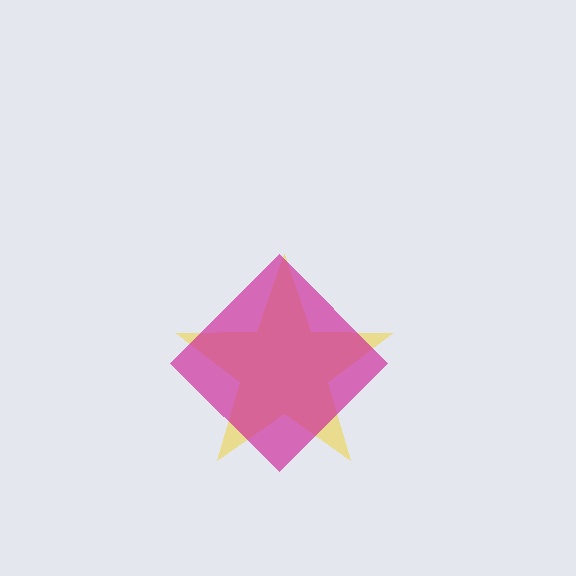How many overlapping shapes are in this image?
There are 2 overlapping shapes in the image.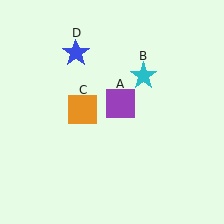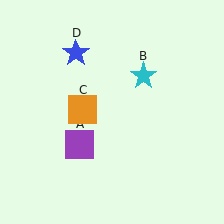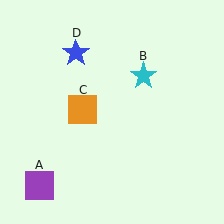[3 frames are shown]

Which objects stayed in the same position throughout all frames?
Cyan star (object B) and orange square (object C) and blue star (object D) remained stationary.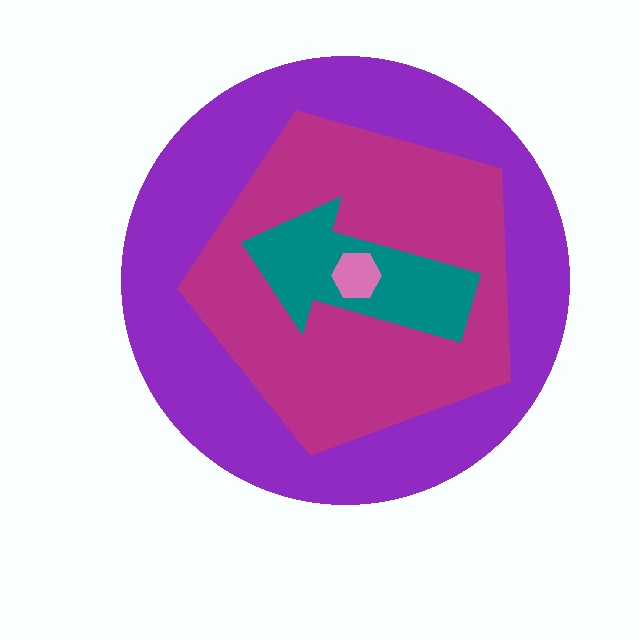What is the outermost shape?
The purple circle.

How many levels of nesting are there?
4.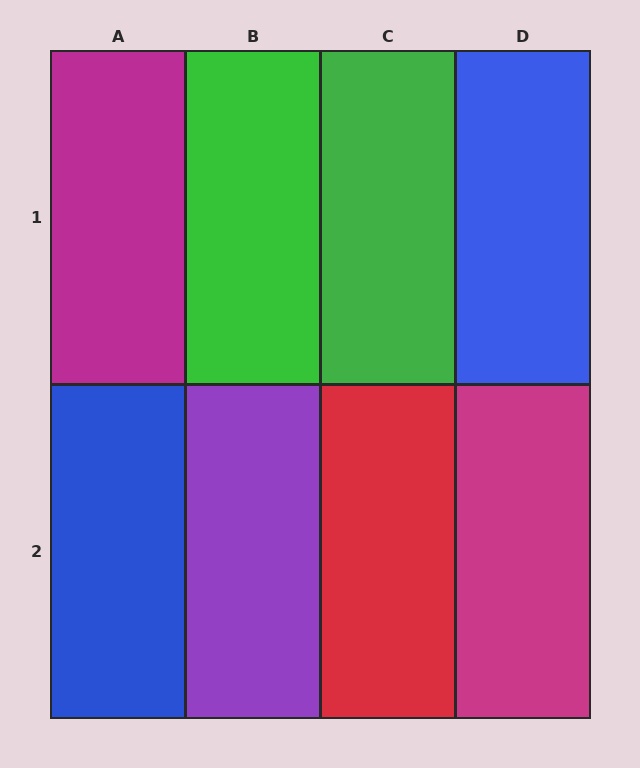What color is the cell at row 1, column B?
Green.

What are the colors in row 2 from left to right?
Blue, purple, red, magenta.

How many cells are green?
2 cells are green.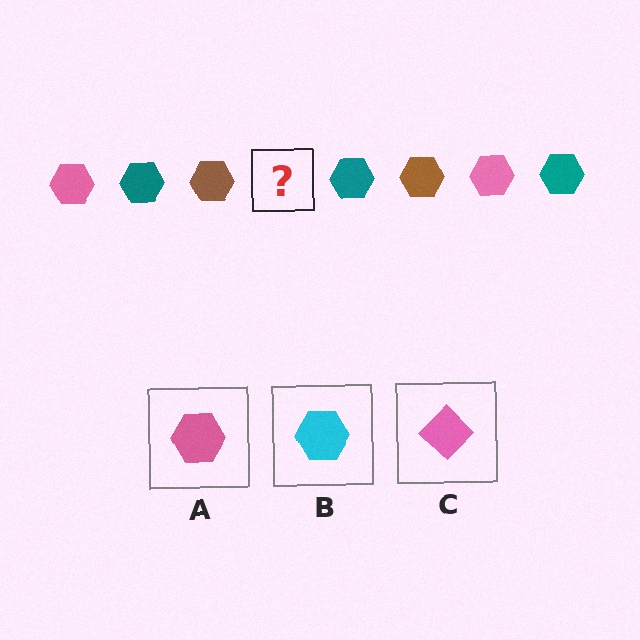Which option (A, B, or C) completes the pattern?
A.